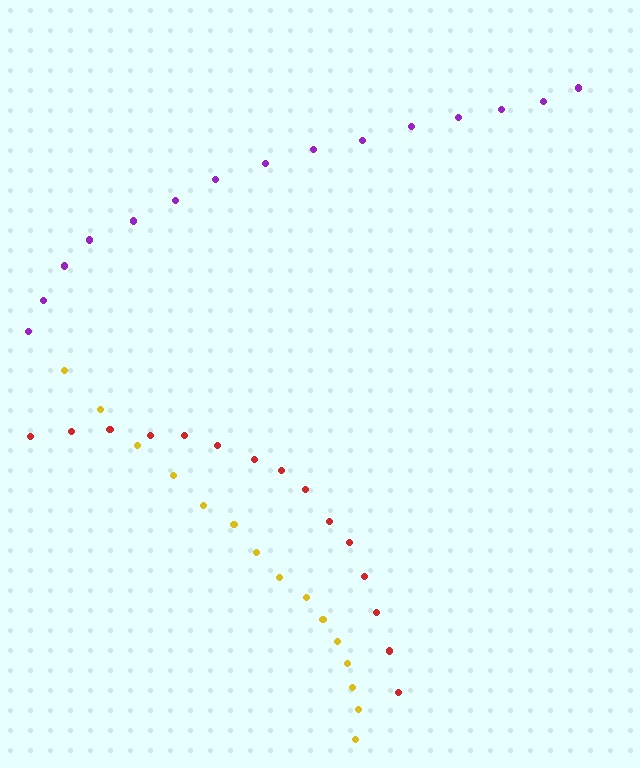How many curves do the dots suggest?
There are 3 distinct paths.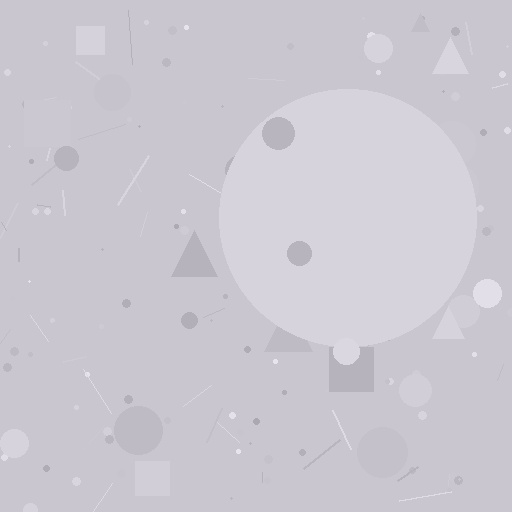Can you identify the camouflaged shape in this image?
The camouflaged shape is a circle.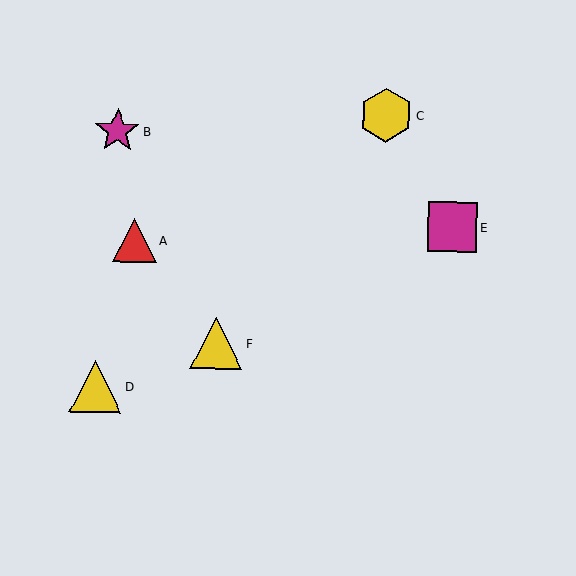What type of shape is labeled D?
Shape D is a yellow triangle.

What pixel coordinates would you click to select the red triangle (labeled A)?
Click at (134, 241) to select the red triangle A.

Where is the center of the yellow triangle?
The center of the yellow triangle is at (96, 386).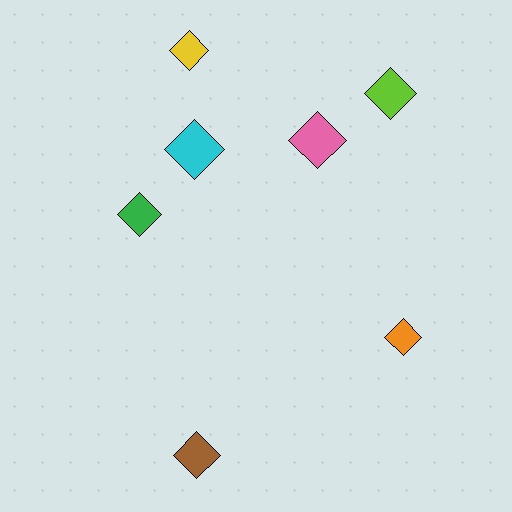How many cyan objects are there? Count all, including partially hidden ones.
There is 1 cyan object.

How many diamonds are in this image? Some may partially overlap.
There are 7 diamonds.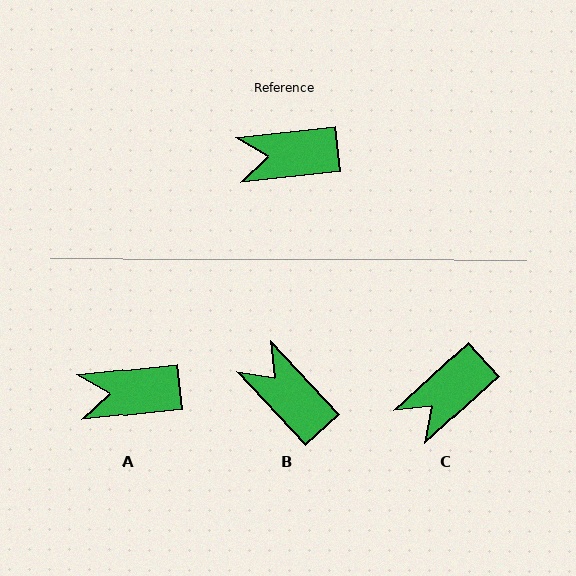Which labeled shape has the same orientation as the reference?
A.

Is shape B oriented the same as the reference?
No, it is off by about 53 degrees.